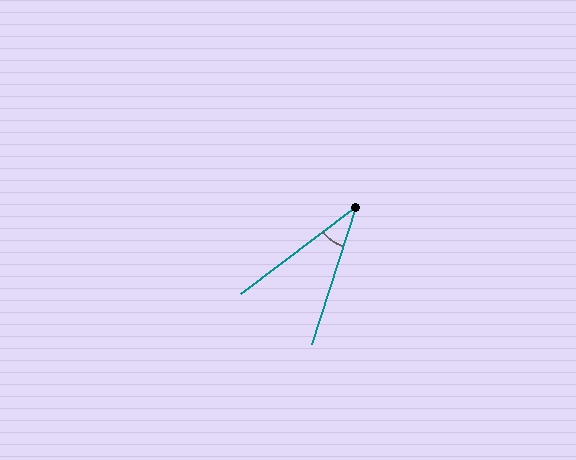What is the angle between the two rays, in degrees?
Approximately 35 degrees.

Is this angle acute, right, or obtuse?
It is acute.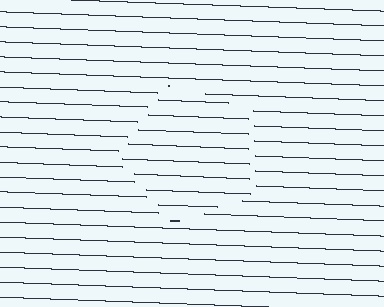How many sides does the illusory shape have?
5 sides — the line-ends trace a pentagon.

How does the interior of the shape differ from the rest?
The interior of the shape contains the same grating, shifted by half a period — the contour is defined by the phase discontinuity where line-ends from the inner and outer gratings abut.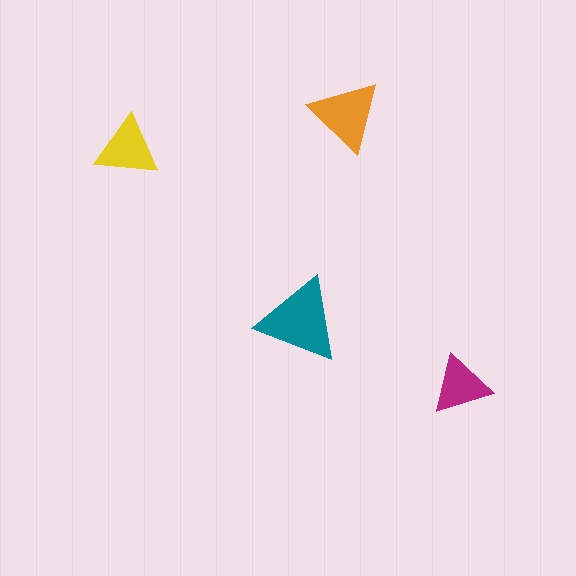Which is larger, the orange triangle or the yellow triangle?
The orange one.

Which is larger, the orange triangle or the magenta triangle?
The orange one.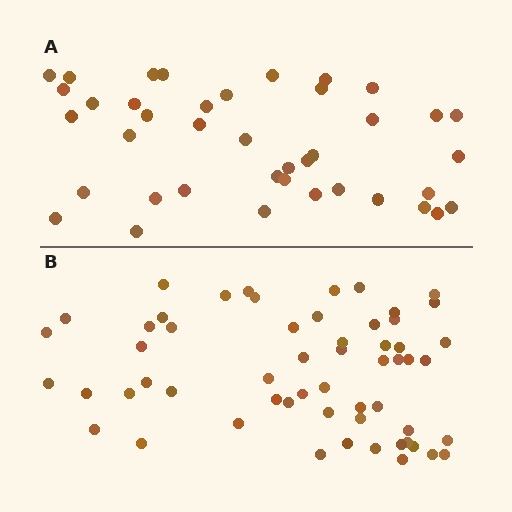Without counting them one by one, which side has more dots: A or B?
Region B (the bottom region) has more dots.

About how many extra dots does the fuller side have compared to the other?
Region B has approximately 15 more dots than region A.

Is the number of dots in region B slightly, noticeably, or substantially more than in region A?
Region B has noticeably more, but not dramatically so. The ratio is roughly 1.4 to 1.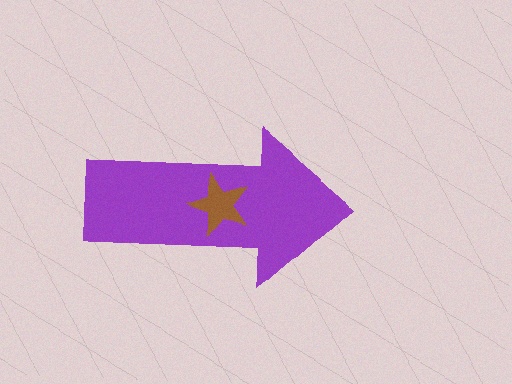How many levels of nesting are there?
2.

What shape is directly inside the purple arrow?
The brown star.